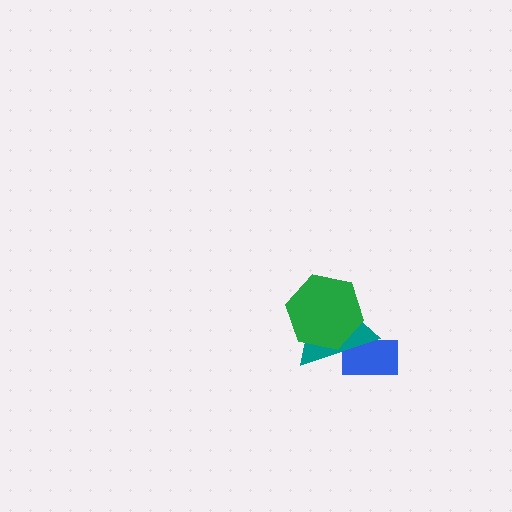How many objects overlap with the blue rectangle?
1 object overlaps with the blue rectangle.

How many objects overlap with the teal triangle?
2 objects overlap with the teal triangle.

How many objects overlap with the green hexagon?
1 object overlaps with the green hexagon.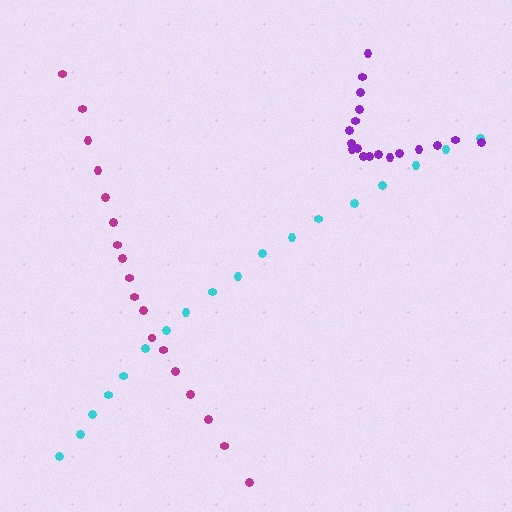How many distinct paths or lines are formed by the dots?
There are 3 distinct paths.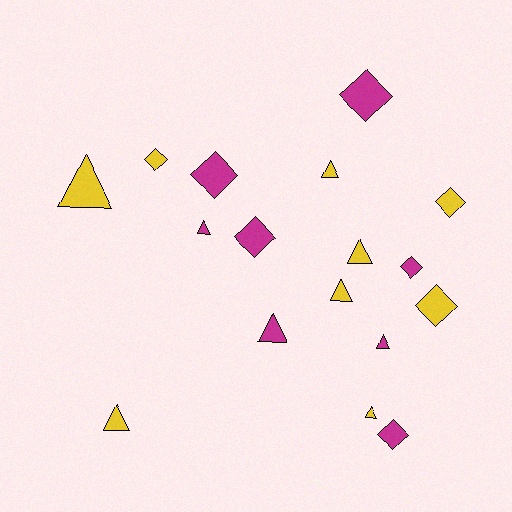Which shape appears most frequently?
Triangle, with 9 objects.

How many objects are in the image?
There are 17 objects.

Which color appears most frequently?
Yellow, with 9 objects.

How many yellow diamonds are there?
There are 3 yellow diamonds.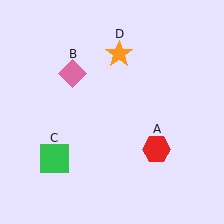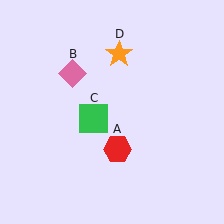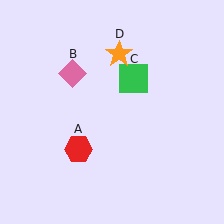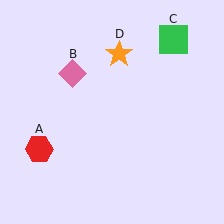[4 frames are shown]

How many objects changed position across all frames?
2 objects changed position: red hexagon (object A), green square (object C).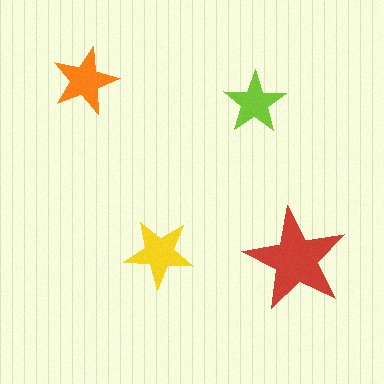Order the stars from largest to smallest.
the red one, the yellow one, the orange one, the lime one.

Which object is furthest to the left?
The orange star is leftmost.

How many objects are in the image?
There are 4 objects in the image.